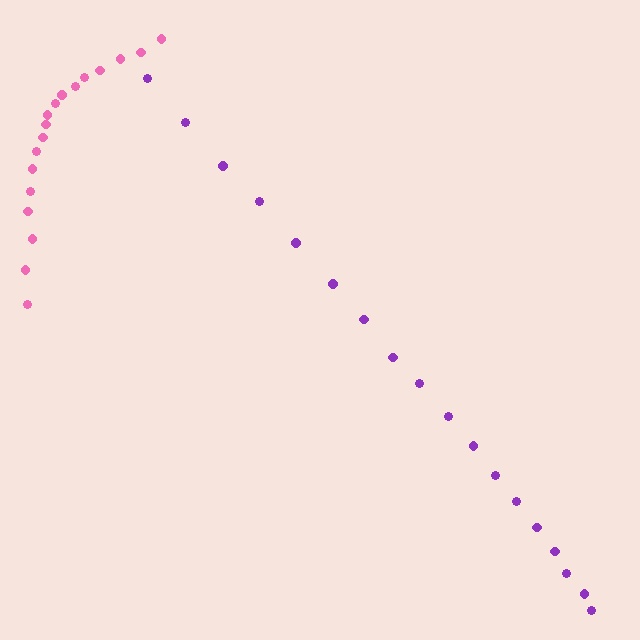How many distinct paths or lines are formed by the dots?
There are 2 distinct paths.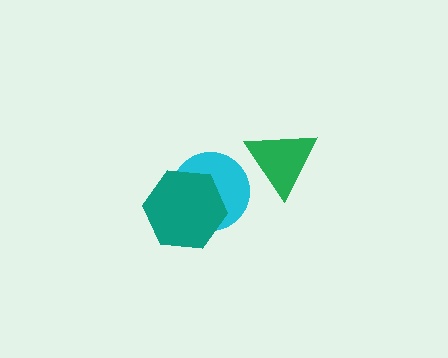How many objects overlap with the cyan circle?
1 object overlaps with the cyan circle.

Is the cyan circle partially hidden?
Yes, it is partially covered by another shape.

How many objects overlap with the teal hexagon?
1 object overlaps with the teal hexagon.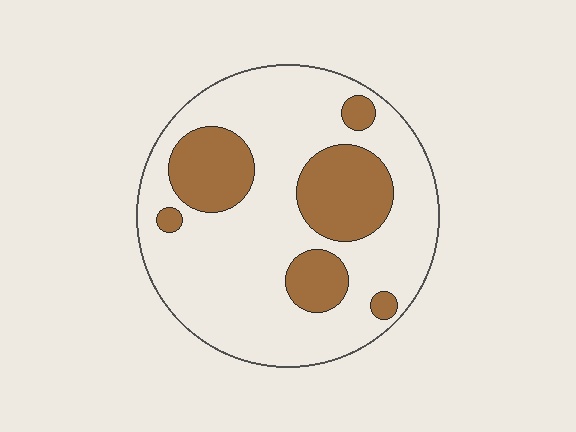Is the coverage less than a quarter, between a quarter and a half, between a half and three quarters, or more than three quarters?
Between a quarter and a half.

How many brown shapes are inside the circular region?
6.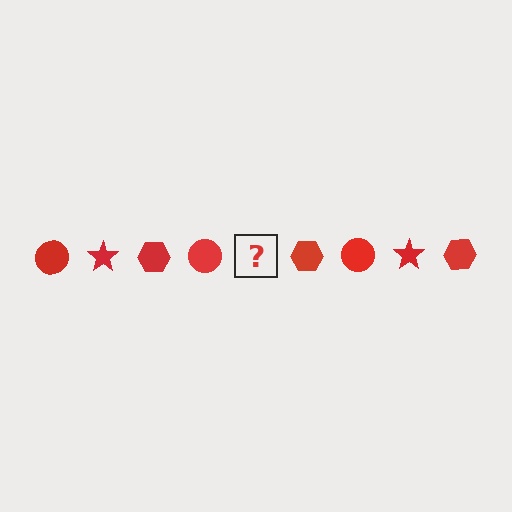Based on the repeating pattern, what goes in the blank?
The blank should be a red star.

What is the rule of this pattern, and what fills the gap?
The rule is that the pattern cycles through circle, star, hexagon shapes in red. The gap should be filled with a red star.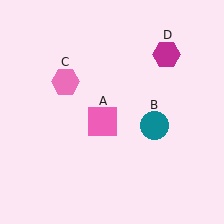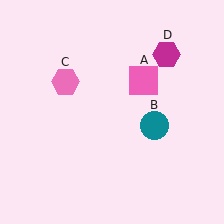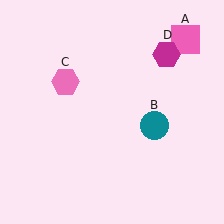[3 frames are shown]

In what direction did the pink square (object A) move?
The pink square (object A) moved up and to the right.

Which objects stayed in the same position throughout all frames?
Teal circle (object B) and pink hexagon (object C) and magenta hexagon (object D) remained stationary.